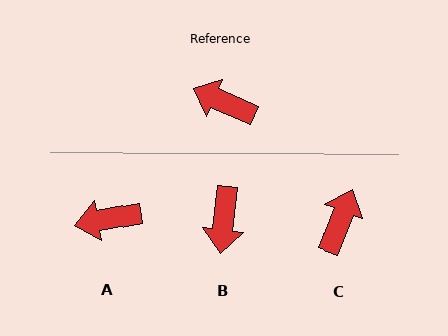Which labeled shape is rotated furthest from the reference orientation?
B, about 108 degrees away.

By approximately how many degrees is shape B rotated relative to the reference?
Approximately 108 degrees counter-clockwise.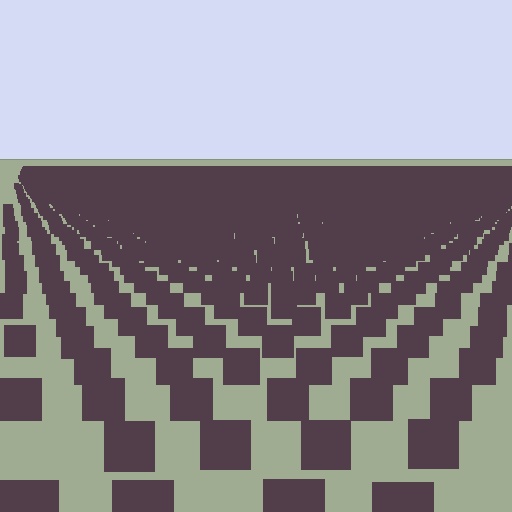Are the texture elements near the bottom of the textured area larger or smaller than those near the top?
Larger. Near the bottom, elements are closer to the viewer and appear at a bigger on-screen size.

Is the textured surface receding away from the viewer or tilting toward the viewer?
The surface is receding away from the viewer. Texture elements get smaller and denser toward the top.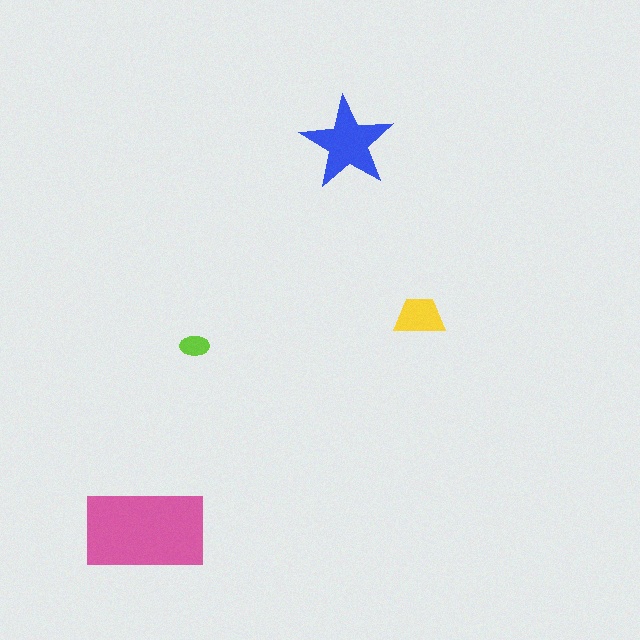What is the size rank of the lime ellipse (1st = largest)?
4th.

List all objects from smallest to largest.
The lime ellipse, the yellow trapezoid, the blue star, the pink rectangle.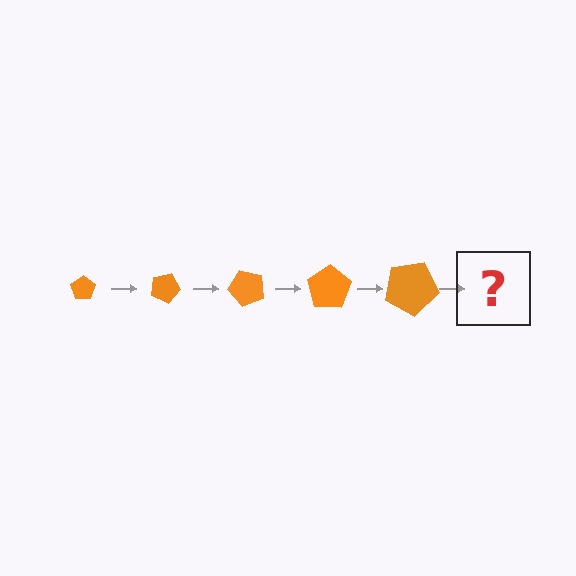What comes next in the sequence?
The next element should be a pentagon, larger than the previous one and rotated 125 degrees from the start.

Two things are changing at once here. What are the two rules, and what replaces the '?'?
The two rules are that the pentagon grows larger each step and it rotates 25 degrees each step. The '?' should be a pentagon, larger than the previous one and rotated 125 degrees from the start.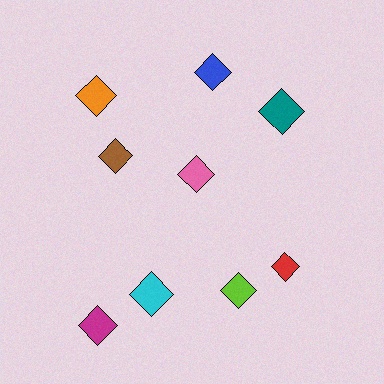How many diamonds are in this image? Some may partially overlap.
There are 9 diamonds.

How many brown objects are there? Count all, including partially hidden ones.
There is 1 brown object.